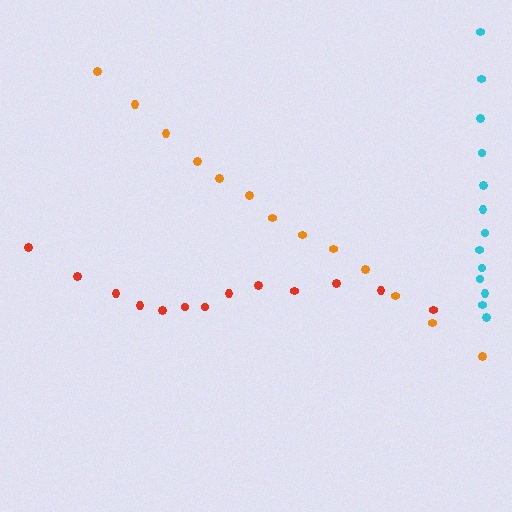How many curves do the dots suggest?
There are 3 distinct paths.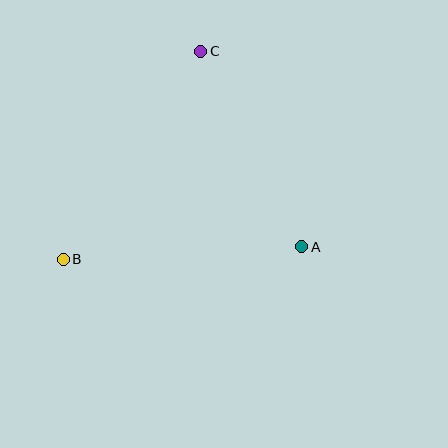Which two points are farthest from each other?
Points B and C are farthest from each other.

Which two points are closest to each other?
Points A and C are closest to each other.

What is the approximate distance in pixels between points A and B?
The distance between A and B is approximately 239 pixels.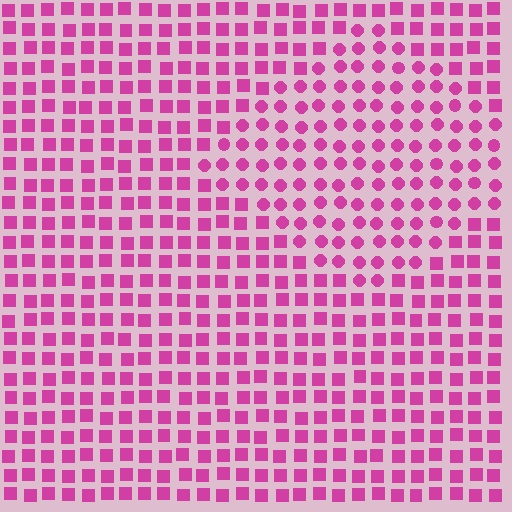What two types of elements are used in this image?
The image uses circles inside the diamond region and squares outside it.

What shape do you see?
I see a diamond.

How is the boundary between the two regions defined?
The boundary is defined by a change in element shape: circles inside vs. squares outside. All elements share the same color and spacing.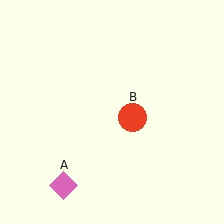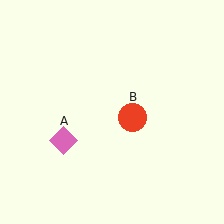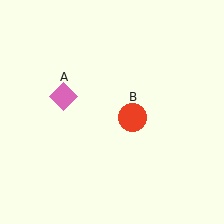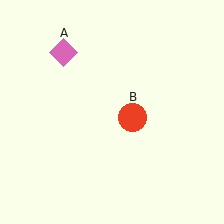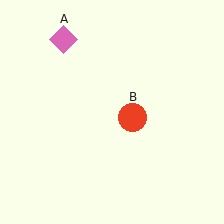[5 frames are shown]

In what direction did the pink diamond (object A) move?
The pink diamond (object A) moved up.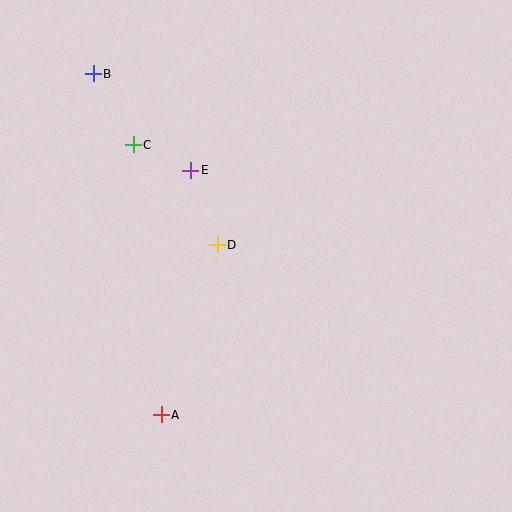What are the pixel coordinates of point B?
Point B is at (93, 74).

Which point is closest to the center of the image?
Point D at (217, 245) is closest to the center.